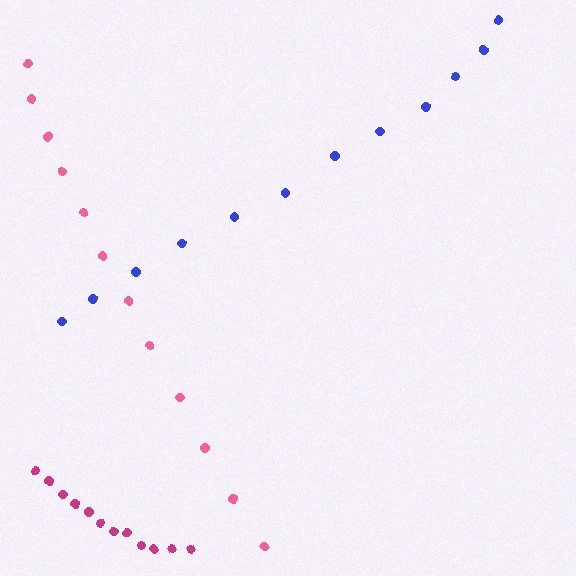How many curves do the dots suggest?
There are 3 distinct paths.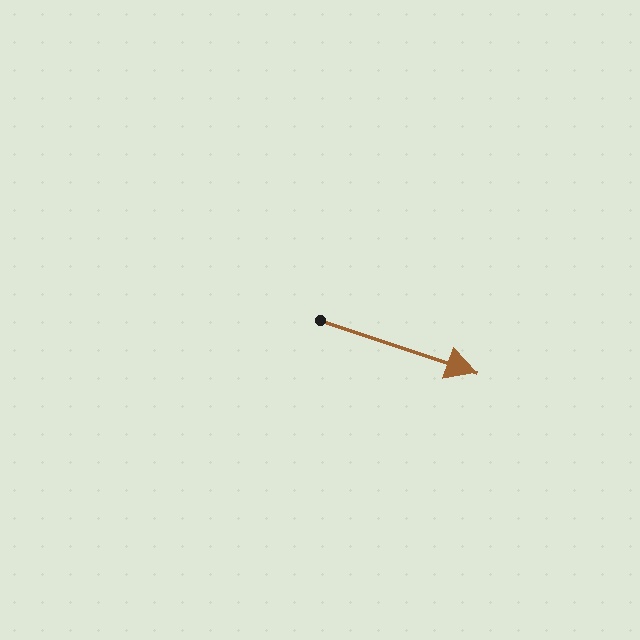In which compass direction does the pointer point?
East.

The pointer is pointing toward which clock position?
Roughly 4 o'clock.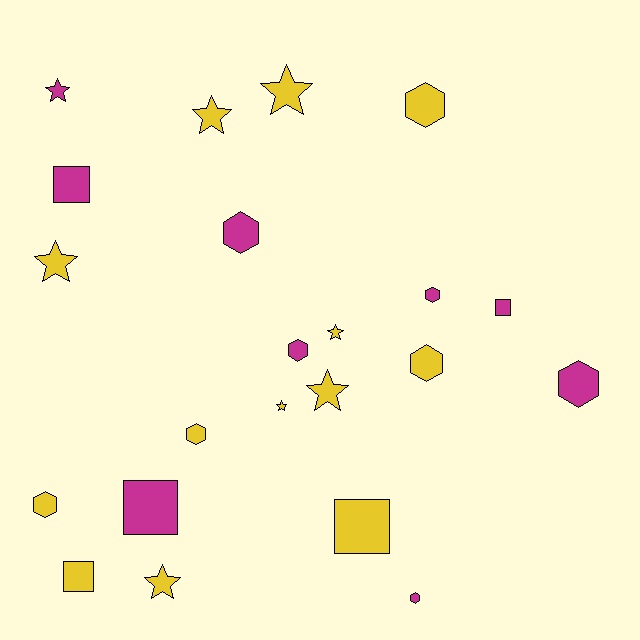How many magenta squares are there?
There are 3 magenta squares.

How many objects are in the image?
There are 22 objects.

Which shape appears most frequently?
Hexagon, with 9 objects.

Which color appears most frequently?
Yellow, with 13 objects.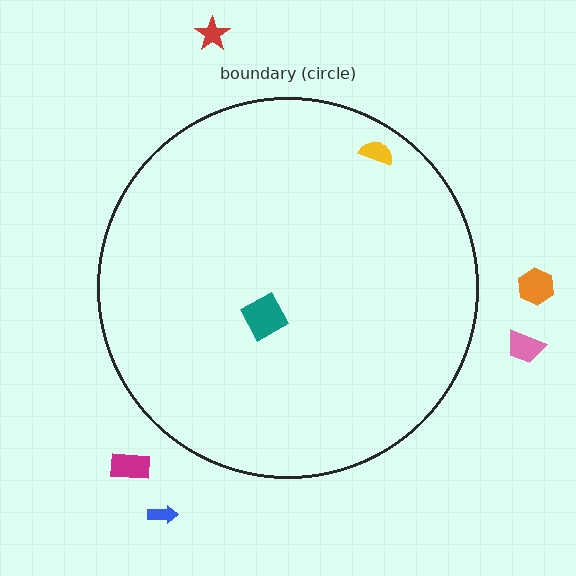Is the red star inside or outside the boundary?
Outside.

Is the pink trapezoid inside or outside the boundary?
Outside.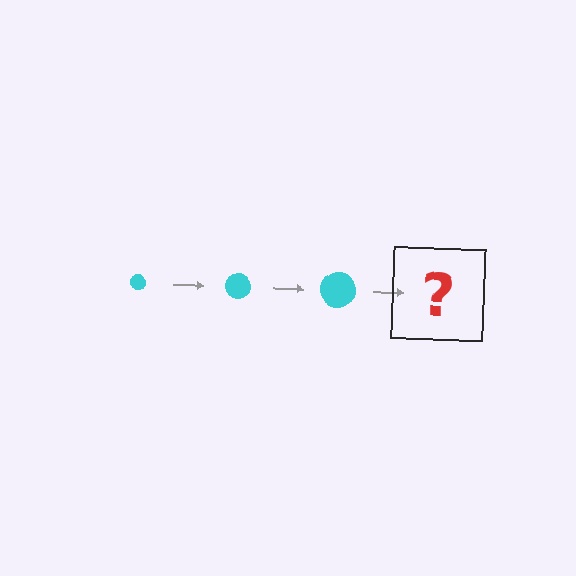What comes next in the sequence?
The next element should be a cyan circle, larger than the previous one.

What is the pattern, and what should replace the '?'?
The pattern is that the circle gets progressively larger each step. The '?' should be a cyan circle, larger than the previous one.